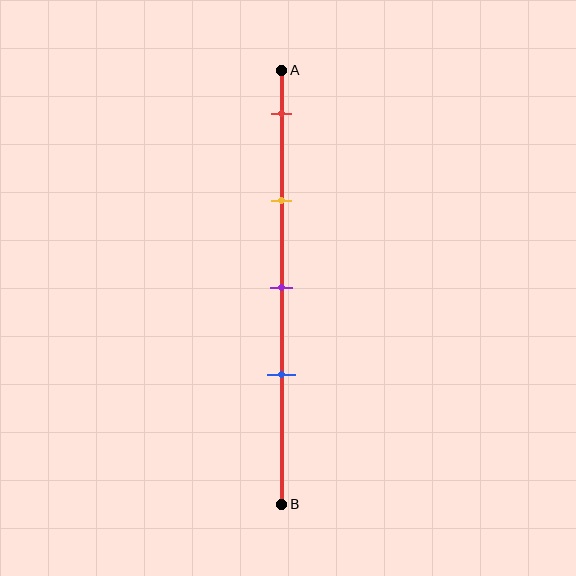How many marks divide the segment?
There are 4 marks dividing the segment.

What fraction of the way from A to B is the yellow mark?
The yellow mark is approximately 30% (0.3) of the way from A to B.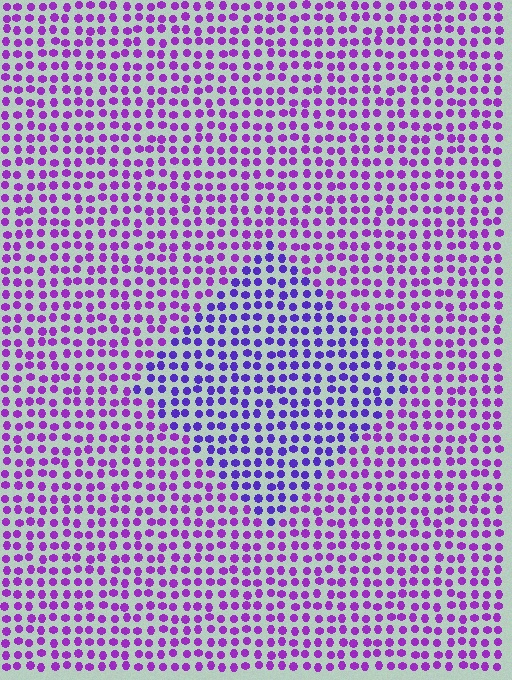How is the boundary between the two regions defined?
The boundary is defined purely by a slight shift in hue (about 29 degrees). Spacing, size, and orientation are identical on both sides.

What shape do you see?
I see a diamond.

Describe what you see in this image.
The image is filled with small purple elements in a uniform arrangement. A diamond-shaped region is visible where the elements are tinted to a slightly different hue, forming a subtle color boundary.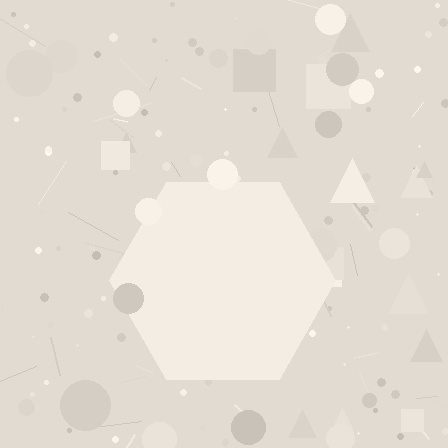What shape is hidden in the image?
A hexagon is hidden in the image.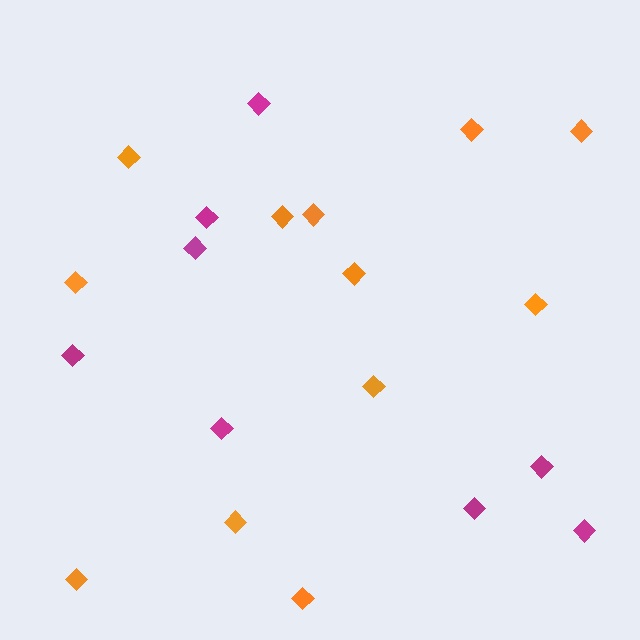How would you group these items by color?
There are 2 groups: one group of magenta diamonds (8) and one group of orange diamonds (12).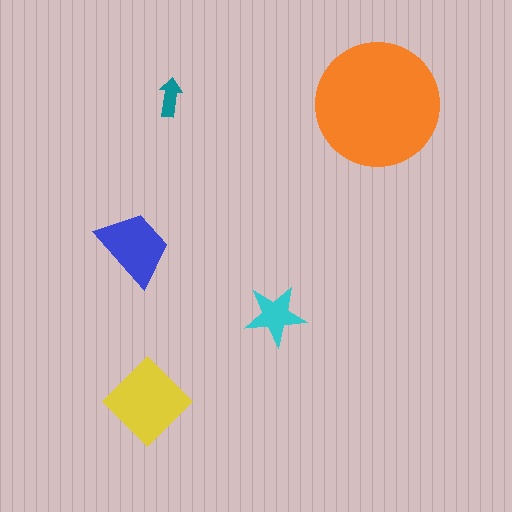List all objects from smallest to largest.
The teal arrow, the cyan star, the blue trapezoid, the yellow diamond, the orange circle.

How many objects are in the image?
There are 5 objects in the image.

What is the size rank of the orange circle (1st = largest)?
1st.